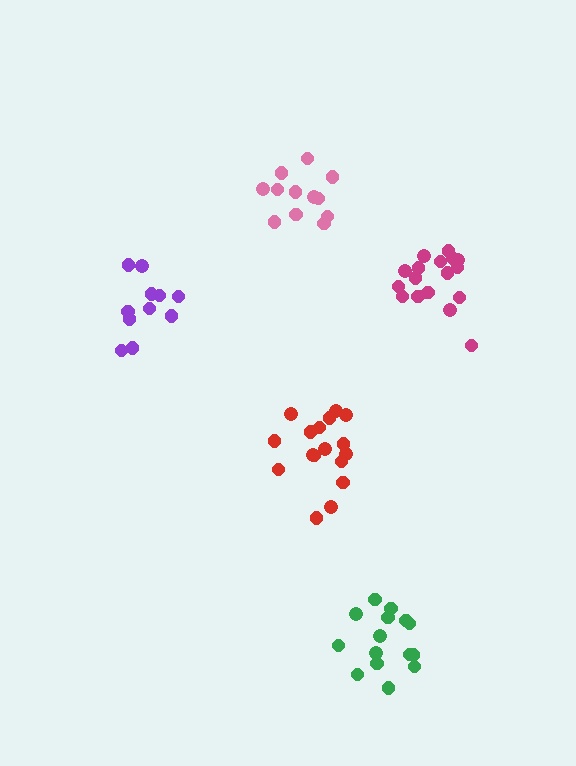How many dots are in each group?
Group 1: 17 dots, Group 2: 11 dots, Group 3: 12 dots, Group 4: 17 dots, Group 5: 15 dots (72 total).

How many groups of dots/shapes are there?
There are 5 groups.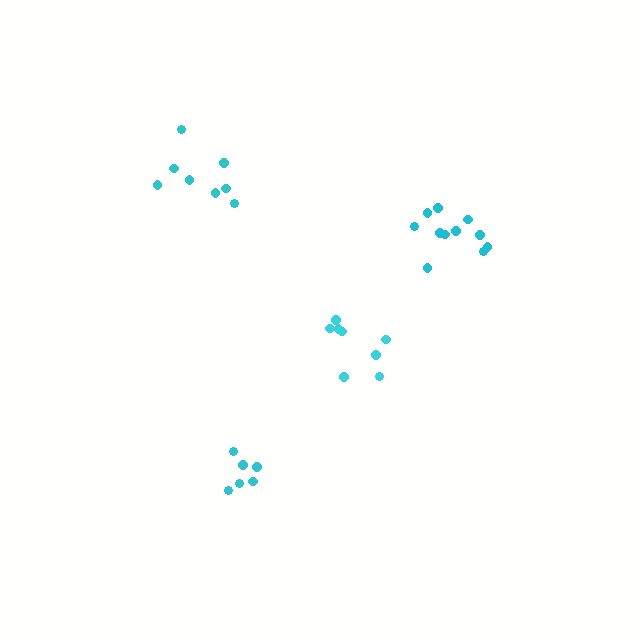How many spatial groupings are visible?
There are 4 spatial groupings.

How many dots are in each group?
Group 1: 8 dots, Group 2: 6 dots, Group 3: 8 dots, Group 4: 11 dots (33 total).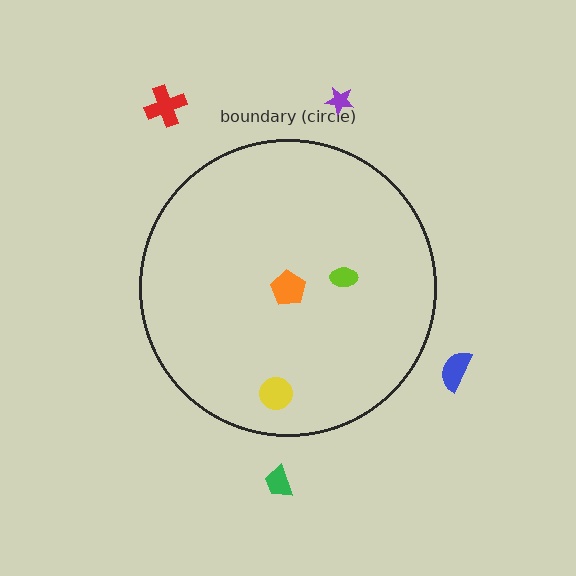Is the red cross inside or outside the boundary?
Outside.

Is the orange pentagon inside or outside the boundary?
Inside.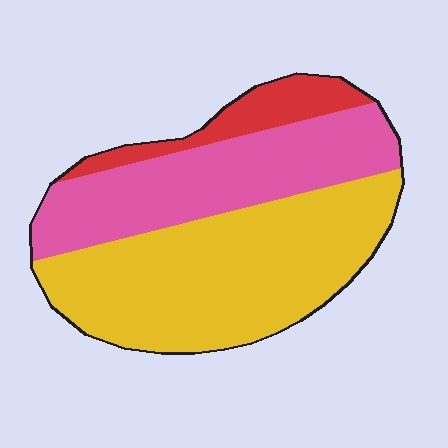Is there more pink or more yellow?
Yellow.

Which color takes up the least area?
Red, at roughly 10%.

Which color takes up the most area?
Yellow, at roughly 55%.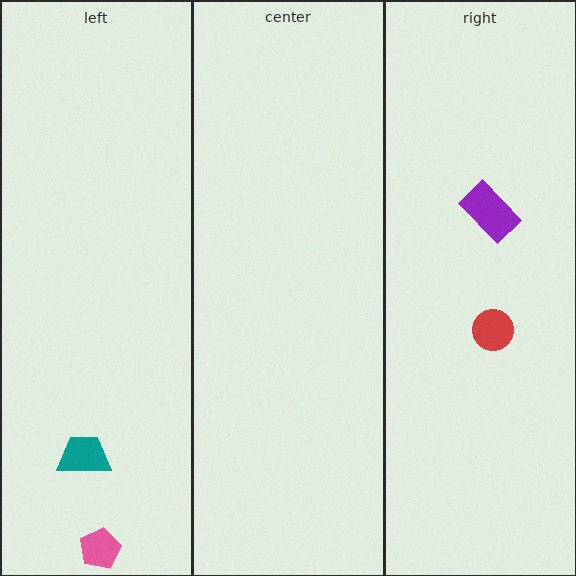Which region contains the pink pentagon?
The left region.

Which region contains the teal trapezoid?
The left region.